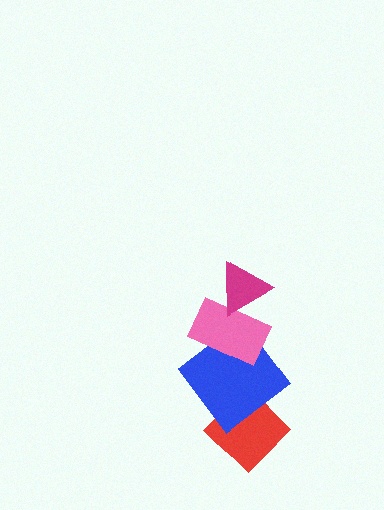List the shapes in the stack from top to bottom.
From top to bottom: the magenta triangle, the pink rectangle, the blue diamond, the red diamond.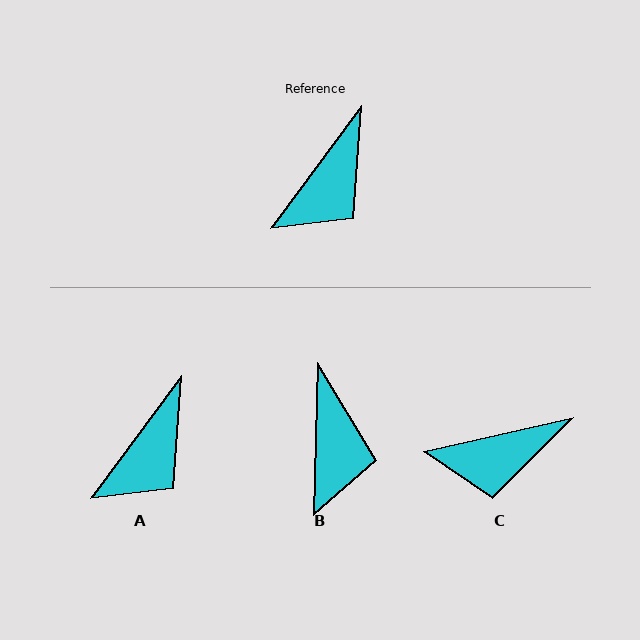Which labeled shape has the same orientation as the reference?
A.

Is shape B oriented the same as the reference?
No, it is off by about 35 degrees.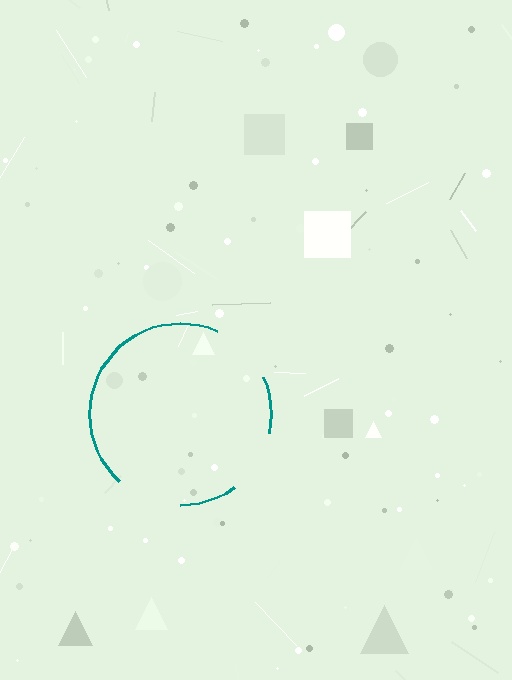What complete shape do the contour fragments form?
The contour fragments form a circle.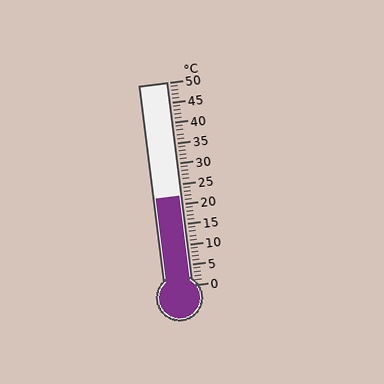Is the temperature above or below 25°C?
The temperature is below 25°C.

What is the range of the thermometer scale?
The thermometer scale ranges from 0°C to 50°C.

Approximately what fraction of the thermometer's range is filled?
The thermometer is filled to approximately 45% of its range.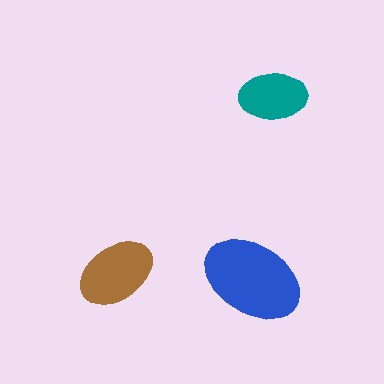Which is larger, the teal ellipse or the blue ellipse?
The blue one.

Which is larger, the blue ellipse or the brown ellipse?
The blue one.